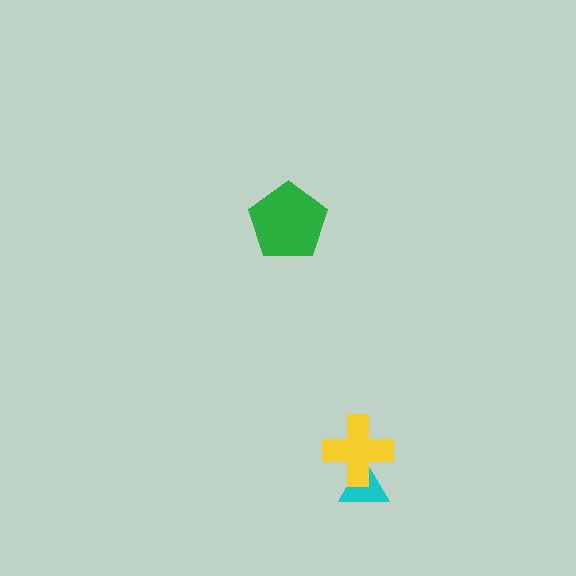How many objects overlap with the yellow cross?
1 object overlaps with the yellow cross.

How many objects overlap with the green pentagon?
0 objects overlap with the green pentagon.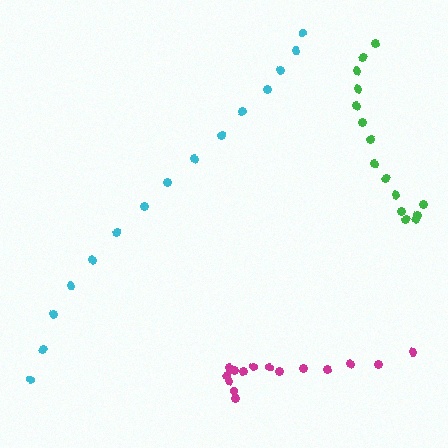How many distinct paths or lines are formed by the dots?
There are 3 distinct paths.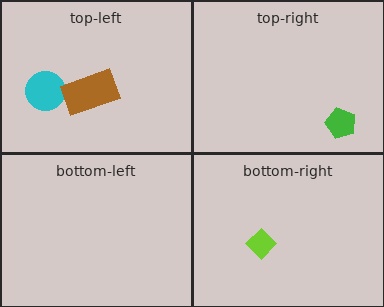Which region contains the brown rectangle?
The top-left region.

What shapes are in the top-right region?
The green pentagon.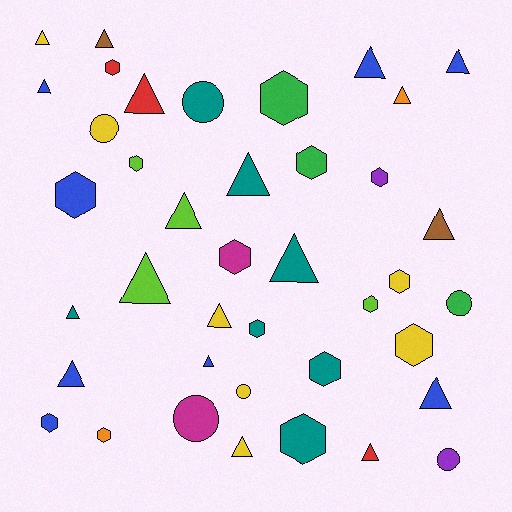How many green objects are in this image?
There are 3 green objects.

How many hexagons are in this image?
There are 15 hexagons.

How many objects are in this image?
There are 40 objects.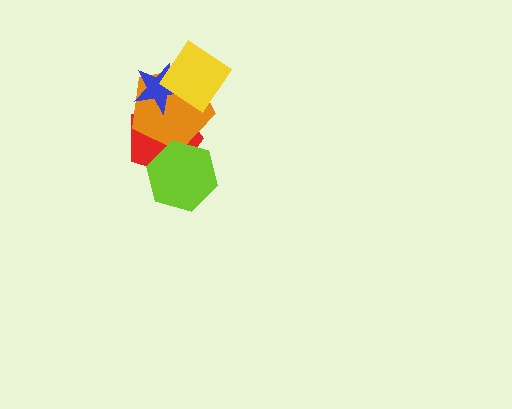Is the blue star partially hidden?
Yes, it is partially covered by another shape.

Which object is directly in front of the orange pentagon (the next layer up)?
The lime hexagon is directly in front of the orange pentagon.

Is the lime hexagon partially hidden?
No, no other shape covers it.